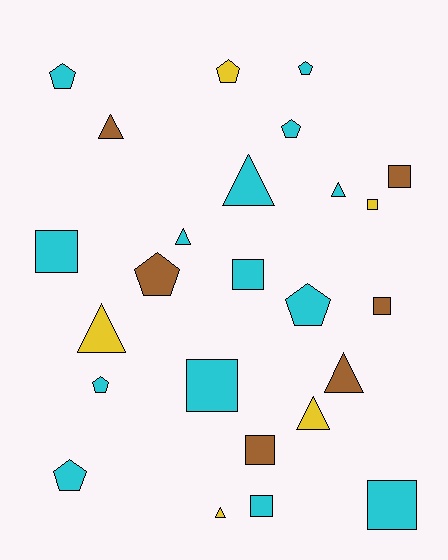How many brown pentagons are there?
There is 1 brown pentagon.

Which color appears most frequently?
Cyan, with 14 objects.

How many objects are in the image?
There are 25 objects.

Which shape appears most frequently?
Square, with 9 objects.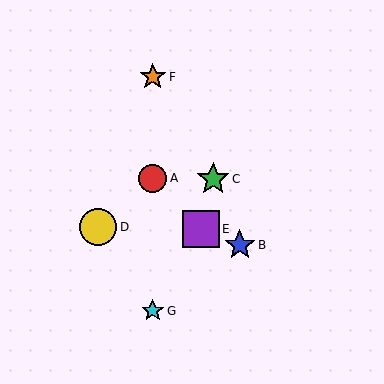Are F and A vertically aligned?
Yes, both are at x≈153.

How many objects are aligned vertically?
3 objects (A, F, G) are aligned vertically.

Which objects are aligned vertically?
Objects A, F, G are aligned vertically.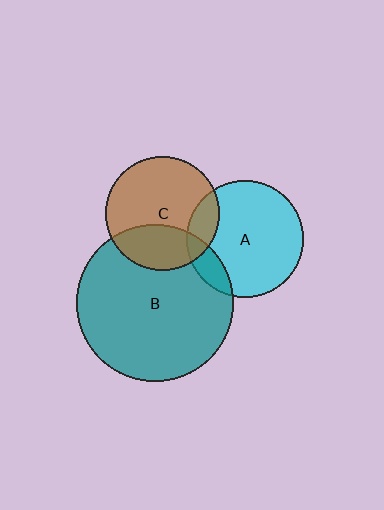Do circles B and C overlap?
Yes.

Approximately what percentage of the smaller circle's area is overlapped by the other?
Approximately 30%.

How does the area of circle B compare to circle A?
Approximately 1.8 times.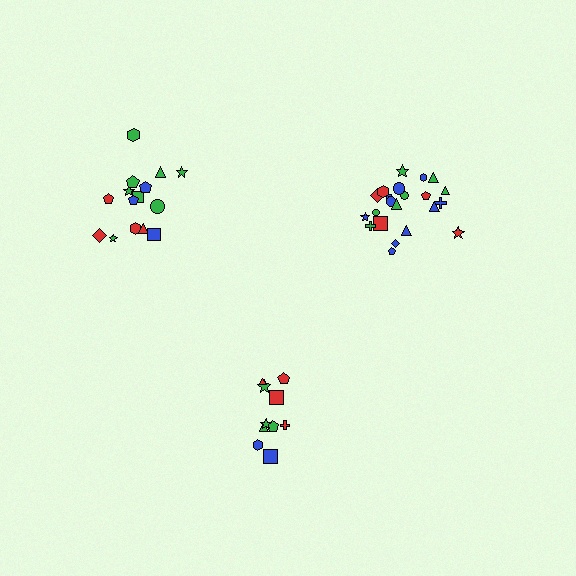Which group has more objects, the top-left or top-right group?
The top-right group.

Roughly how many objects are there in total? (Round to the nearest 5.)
Roughly 45 objects in total.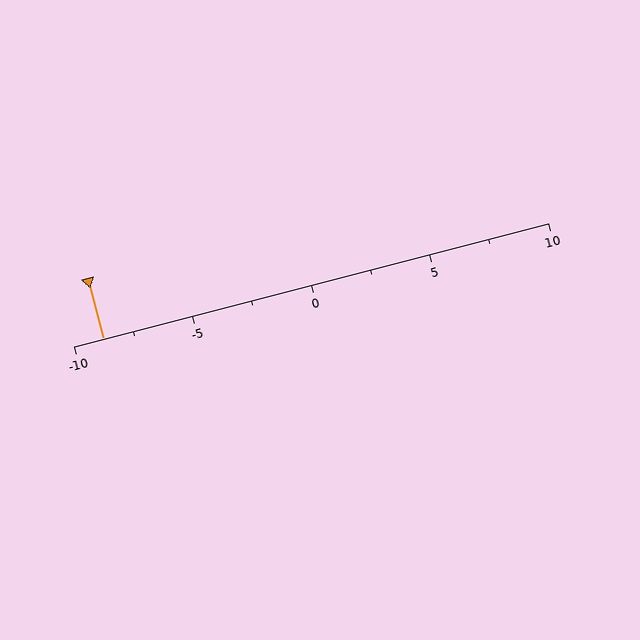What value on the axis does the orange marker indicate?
The marker indicates approximately -8.8.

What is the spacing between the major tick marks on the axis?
The major ticks are spaced 5 apart.